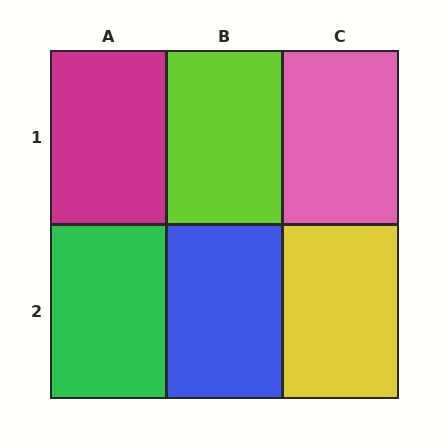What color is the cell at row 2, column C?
Yellow.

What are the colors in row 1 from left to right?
Magenta, lime, pink.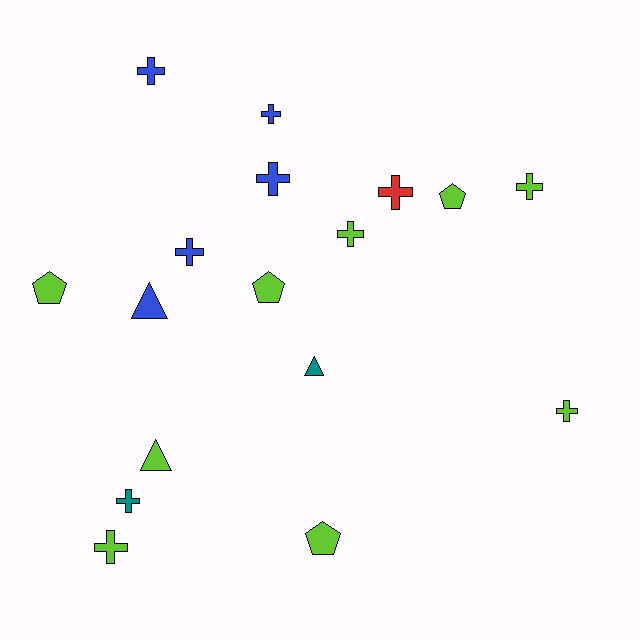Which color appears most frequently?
Lime, with 9 objects.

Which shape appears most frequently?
Cross, with 10 objects.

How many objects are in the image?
There are 17 objects.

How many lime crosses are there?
There are 4 lime crosses.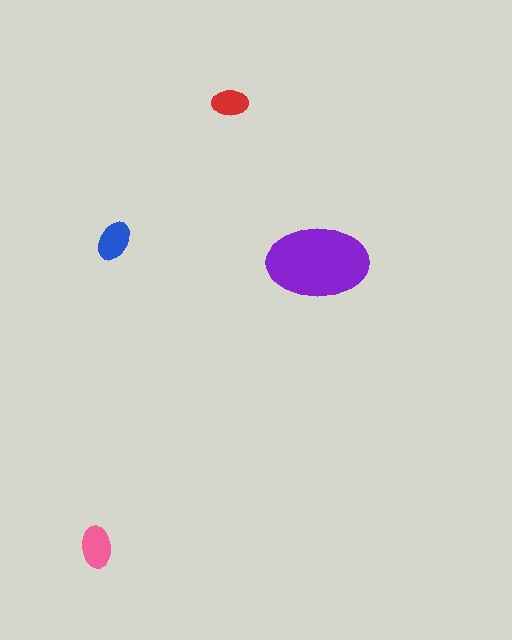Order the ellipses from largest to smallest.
the purple one, the pink one, the blue one, the red one.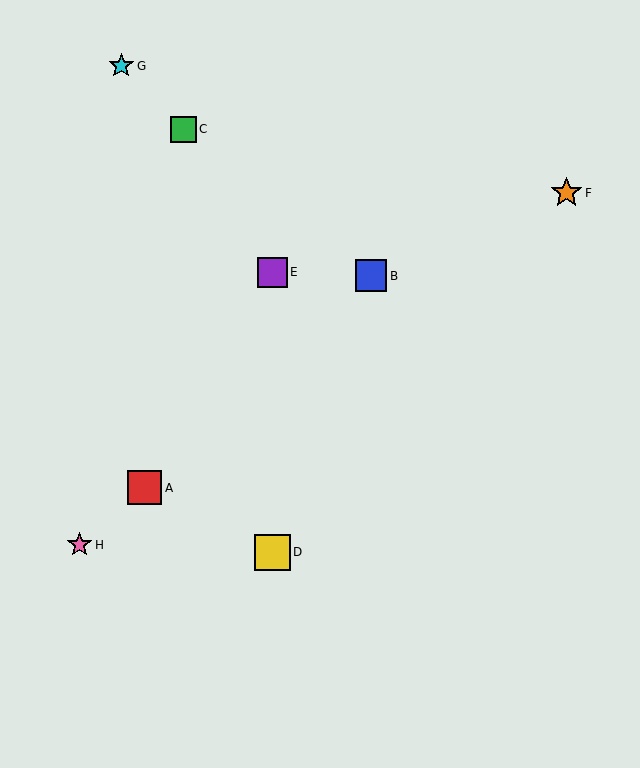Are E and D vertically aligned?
Yes, both are at x≈272.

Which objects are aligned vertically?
Objects D, E are aligned vertically.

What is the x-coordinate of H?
Object H is at x≈80.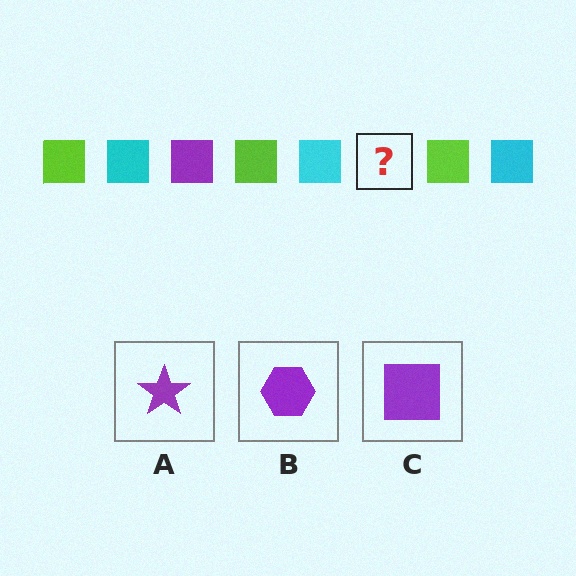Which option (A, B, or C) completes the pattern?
C.